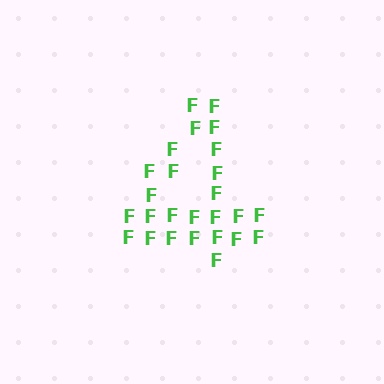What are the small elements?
The small elements are letter F's.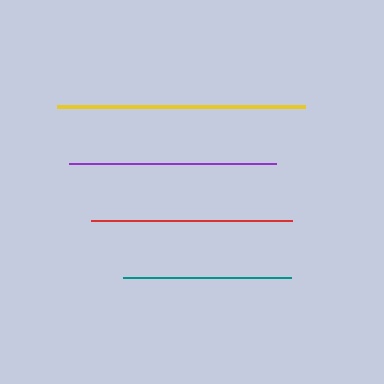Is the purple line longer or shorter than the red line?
The purple line is longer than the red line.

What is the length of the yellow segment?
The yellow segment is approximately 249 pixels long.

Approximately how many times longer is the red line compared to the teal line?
The red line is approximately 1.2 times the length of the teal line.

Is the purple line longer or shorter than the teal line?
The purple line is longer than the teal line.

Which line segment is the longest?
The yellow line is the longest at approximately 249 pixels.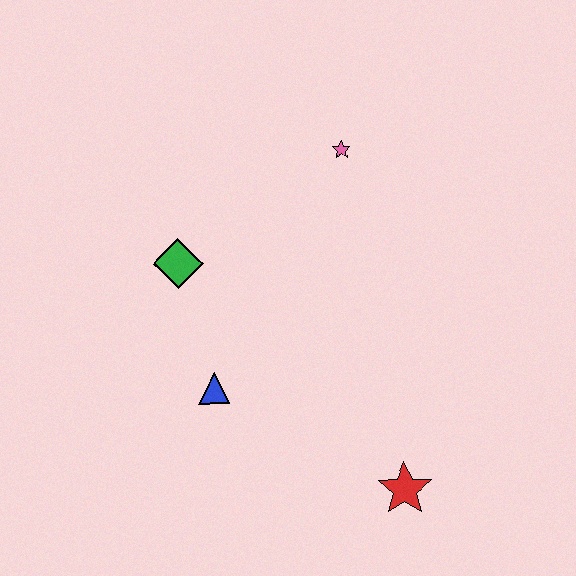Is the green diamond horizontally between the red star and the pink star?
No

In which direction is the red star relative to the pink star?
The red star is below the pink star.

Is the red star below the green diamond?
Yes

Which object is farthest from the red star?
The pink star is farthest from the red star.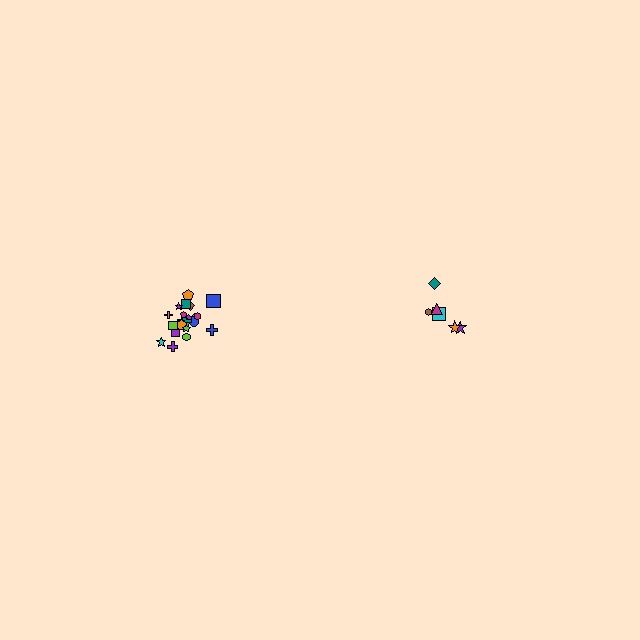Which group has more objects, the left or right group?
The left group.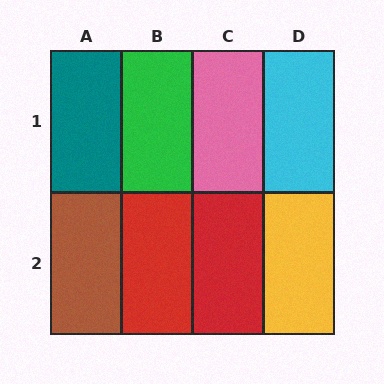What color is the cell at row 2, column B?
Red.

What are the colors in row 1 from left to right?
Teal, green, pink, cyan.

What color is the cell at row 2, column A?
Brown.